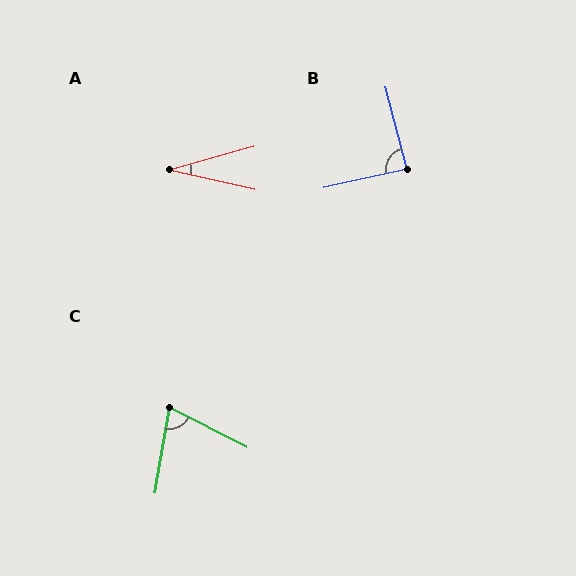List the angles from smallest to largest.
A (29°), C (73°), B (88°).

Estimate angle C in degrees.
Approximately 73 degrees.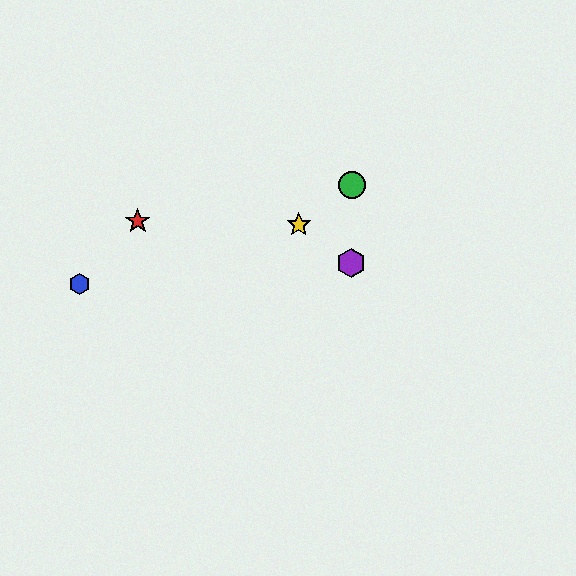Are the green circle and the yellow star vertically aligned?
No, the green circle is at x≈352 and the yellow star is at x≈299.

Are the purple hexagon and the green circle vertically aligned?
Yes, both are at x≈351.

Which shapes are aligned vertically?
The green circle, the purple hexagon are aligned vertically.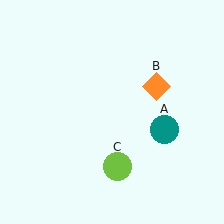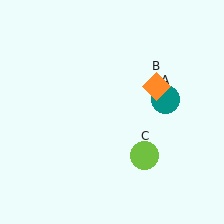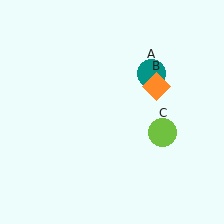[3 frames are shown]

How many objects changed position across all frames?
2 objects changed position: teal circle (object A), lime circle (object C).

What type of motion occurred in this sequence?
The teal circle (object A), lime circle (object C) rotated counterclockwise around the center of the scene.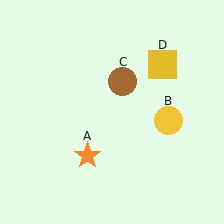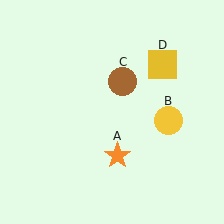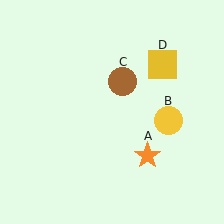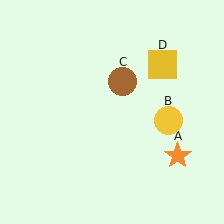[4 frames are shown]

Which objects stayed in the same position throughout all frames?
Yellow circle (object B) and brown circle (object C) and yellow square (object D) remained stationary.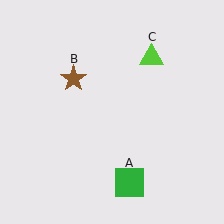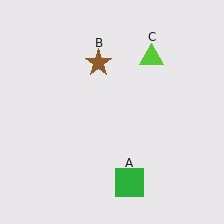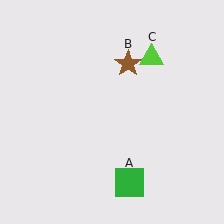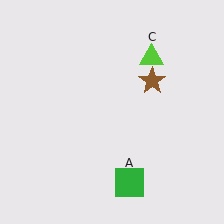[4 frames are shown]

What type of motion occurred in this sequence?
The brown star (object B) rotated clockwise around the center of the scene.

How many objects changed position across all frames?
1 object changed position: brown star (object B).